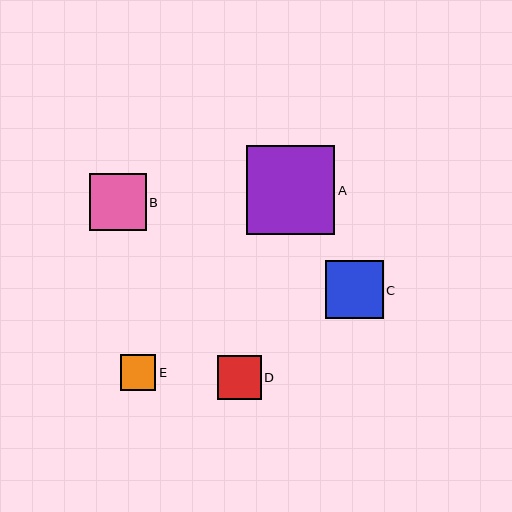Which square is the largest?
Square A is the largest with a size of approximately 88 pixels.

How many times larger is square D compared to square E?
Square D is approximately 1.2 times the size of square E.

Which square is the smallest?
Square E is the smallest with a size of approximately 35 pixels.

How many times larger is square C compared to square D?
Square C is approximately 1.3 times the size of square D.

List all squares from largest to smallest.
From largest to smallest: A, C, B, D, E.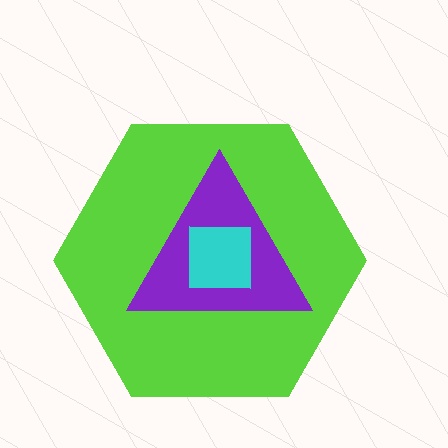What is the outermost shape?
The lime hexagon.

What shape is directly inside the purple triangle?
The cyan square.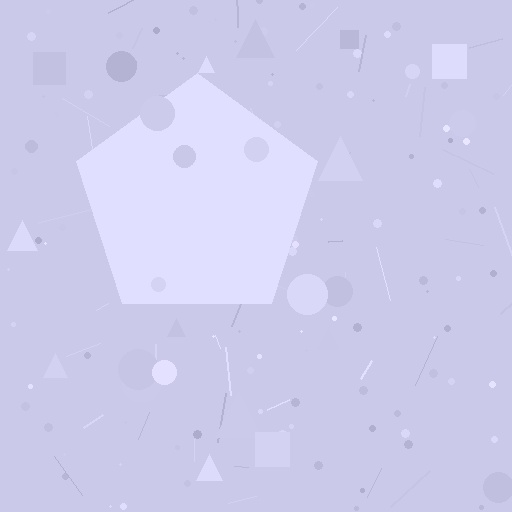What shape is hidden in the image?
A pentagon is hidden in the image.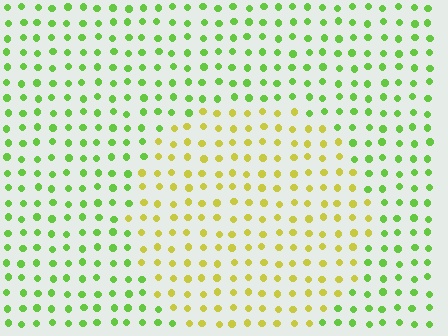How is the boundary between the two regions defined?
The boundary is defined purely by a slight shift in hue (about 43 degrees). Spacing, size, and orientation are identical on both sides.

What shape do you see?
I see a circle.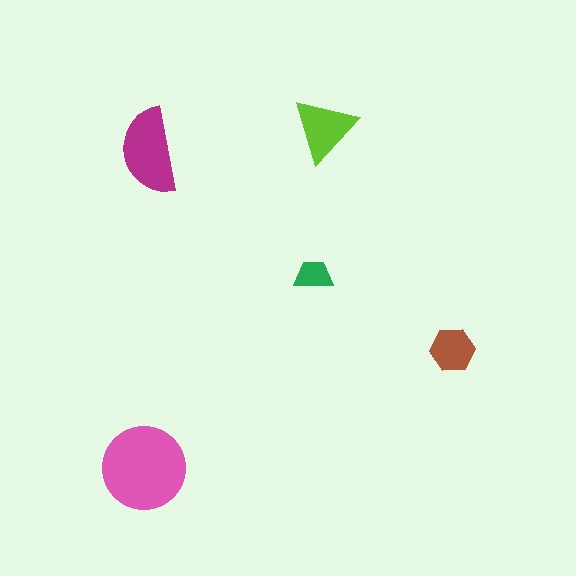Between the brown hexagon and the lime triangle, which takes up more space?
The lime triangle.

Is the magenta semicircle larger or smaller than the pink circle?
Smaller.